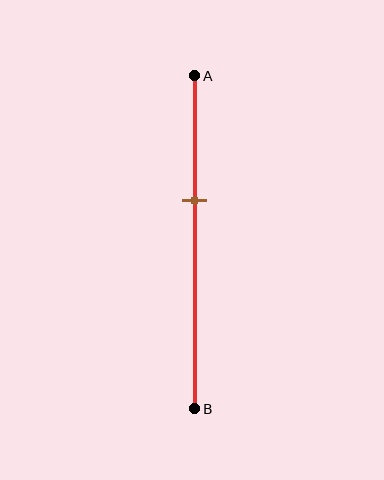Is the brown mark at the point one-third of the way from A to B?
No, the mark is at about 35% from A, not at the 33% one-third point.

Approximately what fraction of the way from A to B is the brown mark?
The brown mark is approximately 35% of the way from A to B.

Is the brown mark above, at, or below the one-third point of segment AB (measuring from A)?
The brown mark is below the one-third point of segment AB.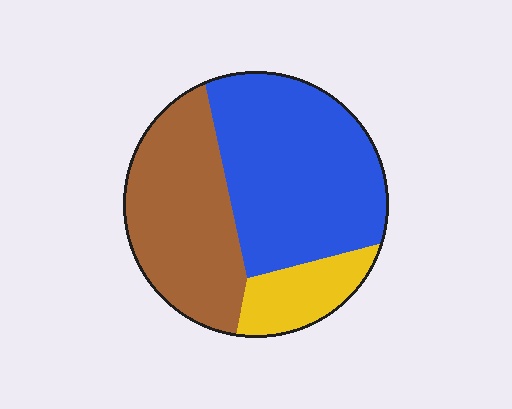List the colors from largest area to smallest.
From largest to smallest: blue, brown, yellow.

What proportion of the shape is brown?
Brown takes up about three eighths (3/8) of the shape.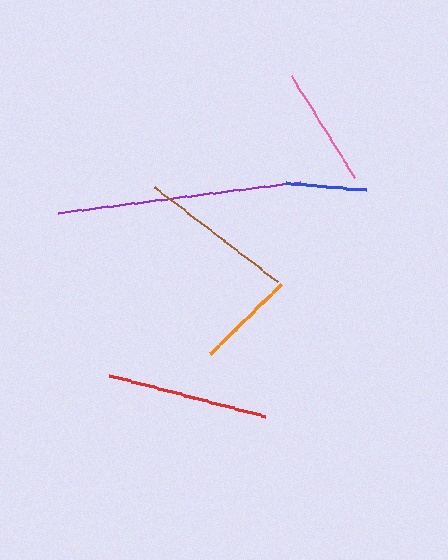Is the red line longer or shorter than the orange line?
The red line is longer than the orange line.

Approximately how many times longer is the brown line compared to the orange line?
The brown line is approximately 1.6 times the length of the orange line.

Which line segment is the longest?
The purple line is the longest at approximately 243 pixels.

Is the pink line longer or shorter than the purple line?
The purple line is longer than the pink line.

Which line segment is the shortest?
The blue line is the shortest at approximately 80 pixels.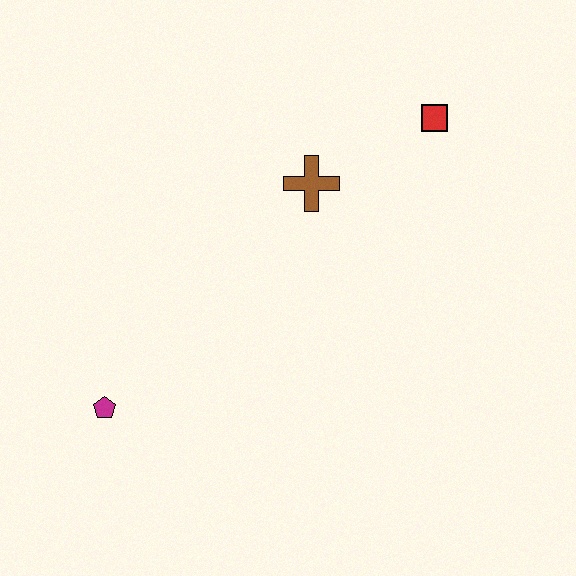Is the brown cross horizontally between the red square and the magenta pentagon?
Yes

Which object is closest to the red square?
The brown cross is closest to the red square.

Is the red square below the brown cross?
No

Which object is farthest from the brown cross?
The magenta pentagon is farthest from the brown cross.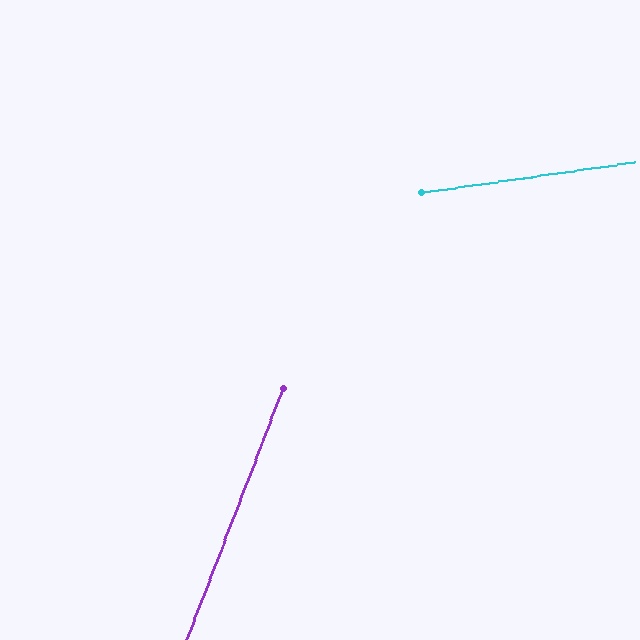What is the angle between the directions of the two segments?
Approximately 61 degrees.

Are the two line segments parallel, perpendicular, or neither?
Neither parallel nor perpendicular — they differ by about 61°.